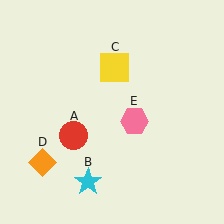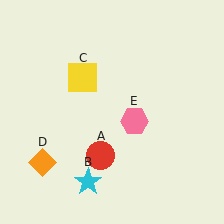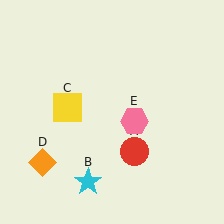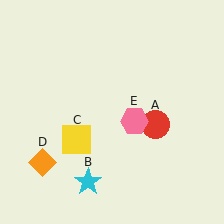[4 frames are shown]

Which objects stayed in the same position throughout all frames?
Cyan star (object B) and orange diamond (object D) and pink hexagon (object E) remained stationary.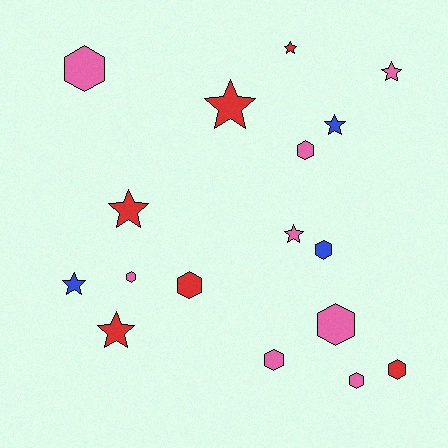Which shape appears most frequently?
Hexagon, with 9 objects.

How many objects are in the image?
There are 17 objects.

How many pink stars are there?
There are 2 pink stars.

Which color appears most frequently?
Pink, with 8 objects.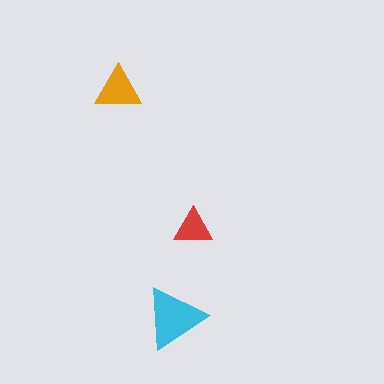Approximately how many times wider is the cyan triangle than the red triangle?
About 1.5 times wider.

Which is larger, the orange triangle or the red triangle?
The orange one.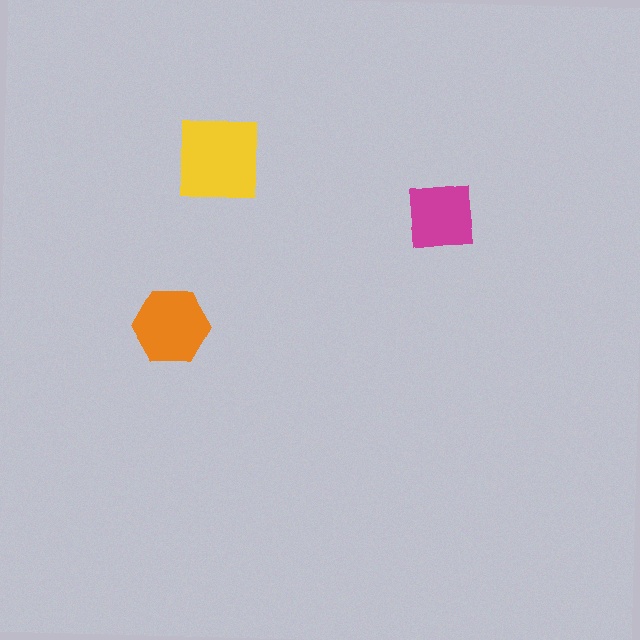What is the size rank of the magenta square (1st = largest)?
3rd.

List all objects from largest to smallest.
The yellow square, the orange hexagon, the magenta square.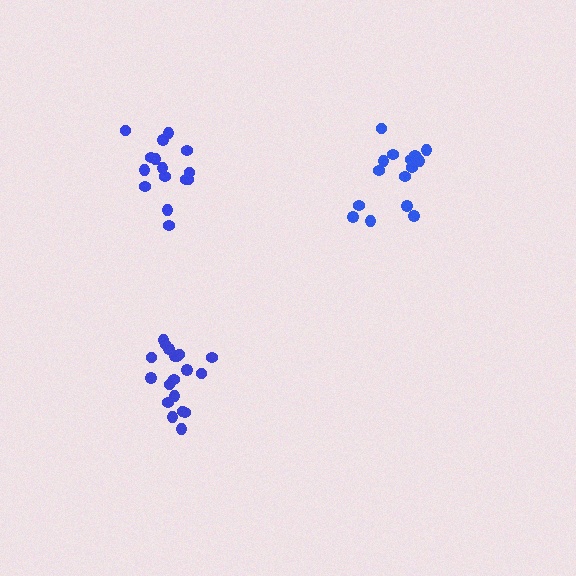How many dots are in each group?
Group 1: 15 dots, Group 2: 19 dots, Group 3: 15 dots (49 total).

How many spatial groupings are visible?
There are 3 spatial groupings.